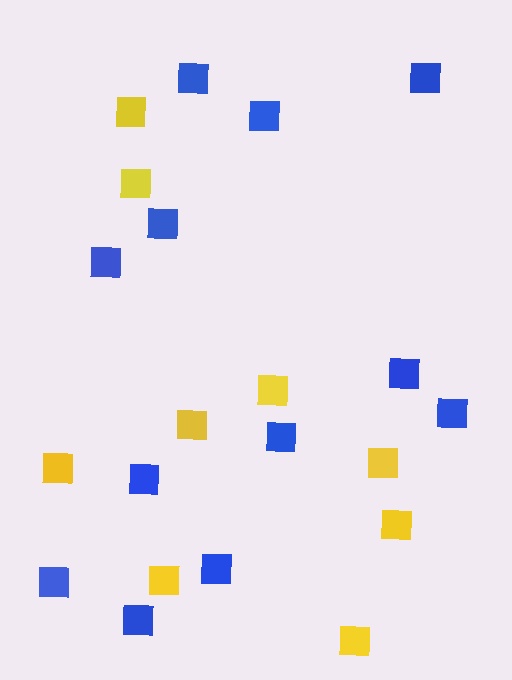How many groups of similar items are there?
There are 2 groups: one group of blue squares (12) and one group of yellow squares (9).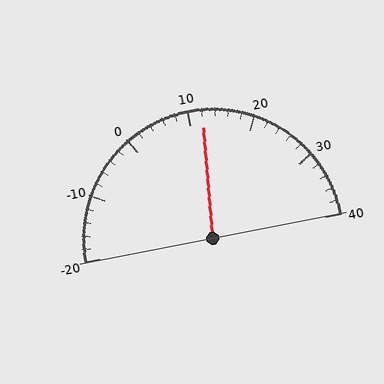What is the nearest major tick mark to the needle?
The nearest major tick mark is 10.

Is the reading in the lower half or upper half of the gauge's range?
The reading is in the upper half of the range (-20 to 40).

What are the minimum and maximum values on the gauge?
The gauge ranges from -20 to 40.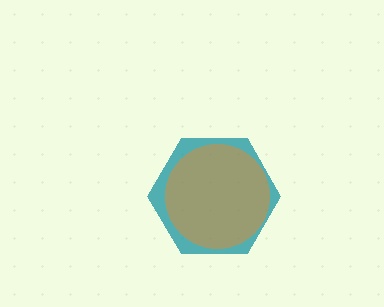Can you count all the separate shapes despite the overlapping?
Yes, there are 2 separate shapes.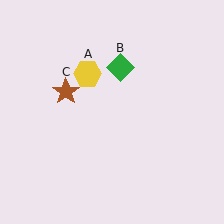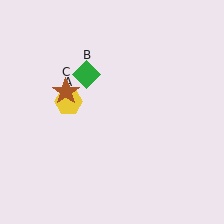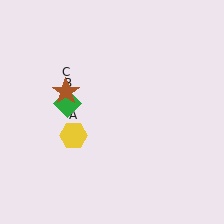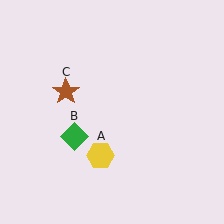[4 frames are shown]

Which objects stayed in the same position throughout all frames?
Brown star (object C) remained stationary.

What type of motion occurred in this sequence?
The yellow hexagon (object A), green diamond (object B) rotated counterclockwise around the center of the scene.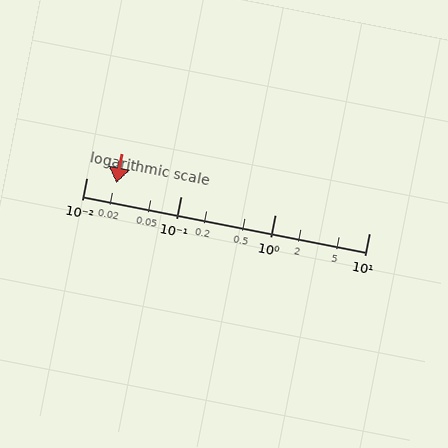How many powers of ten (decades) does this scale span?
The scale spans 3 decades, from 0.01 to 10.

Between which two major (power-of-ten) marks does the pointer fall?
The pointer is between 0.01 and 0.1.